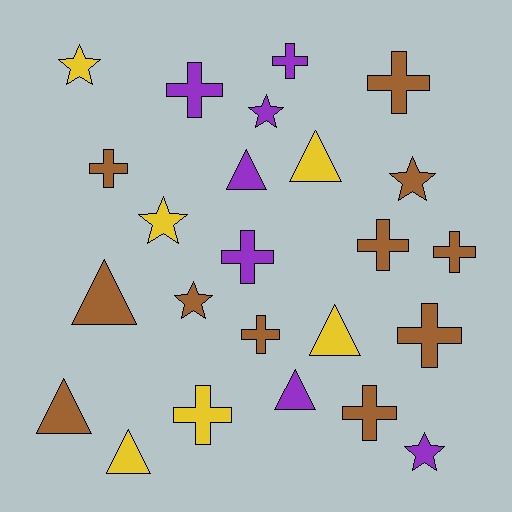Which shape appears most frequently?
Cross, with 11 objects.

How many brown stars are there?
There are 2 brown stars.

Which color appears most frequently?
Brown, with 11 objects.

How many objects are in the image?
There are 24 objects.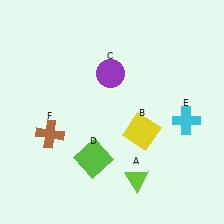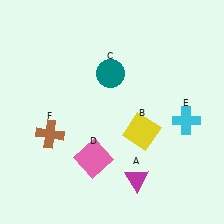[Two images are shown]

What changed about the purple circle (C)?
In Image 1, C is purple. In Image 2, it changed to teal.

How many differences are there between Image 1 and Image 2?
There are 3 differences between the two images.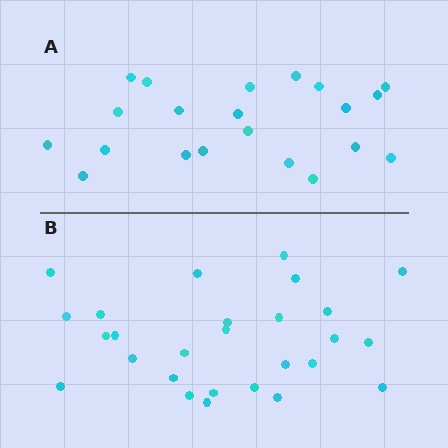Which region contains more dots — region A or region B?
Region B (the bottom region) has more dots.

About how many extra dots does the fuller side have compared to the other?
Region B has about 6 more dots than region A.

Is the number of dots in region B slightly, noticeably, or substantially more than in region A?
Region B has noticeably more, but not dramatically so. The ratio is roughly 1.3 to 1.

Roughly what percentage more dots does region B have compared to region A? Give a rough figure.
About 30% more.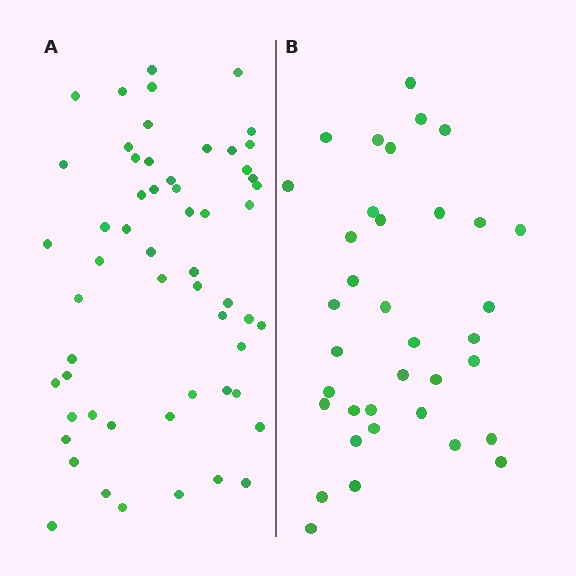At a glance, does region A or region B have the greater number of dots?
Region A (the left region) has more dots.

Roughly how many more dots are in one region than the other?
Region A has approximately 20 more dots than region B.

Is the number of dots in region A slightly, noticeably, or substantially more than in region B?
Region A has substantially more. The ratio is roughly 1.6 to 1.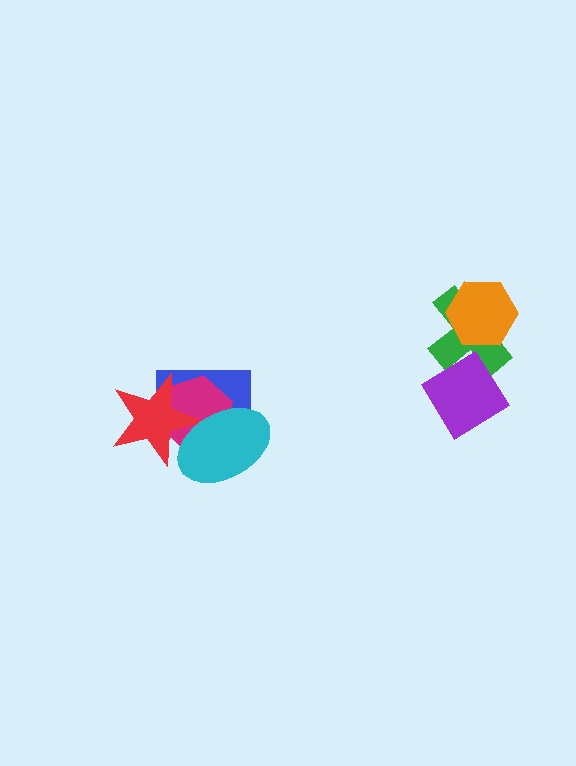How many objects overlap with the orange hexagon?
1 object overlaps with the orange hexagon.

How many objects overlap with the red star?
3 objects overlap with the red star.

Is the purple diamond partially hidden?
No, no other shape covers it.